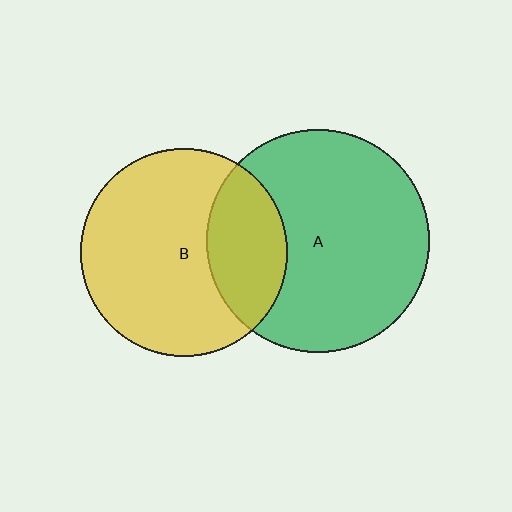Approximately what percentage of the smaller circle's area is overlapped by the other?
Approximately 30%.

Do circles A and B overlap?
Yes.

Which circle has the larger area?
Circle A (green).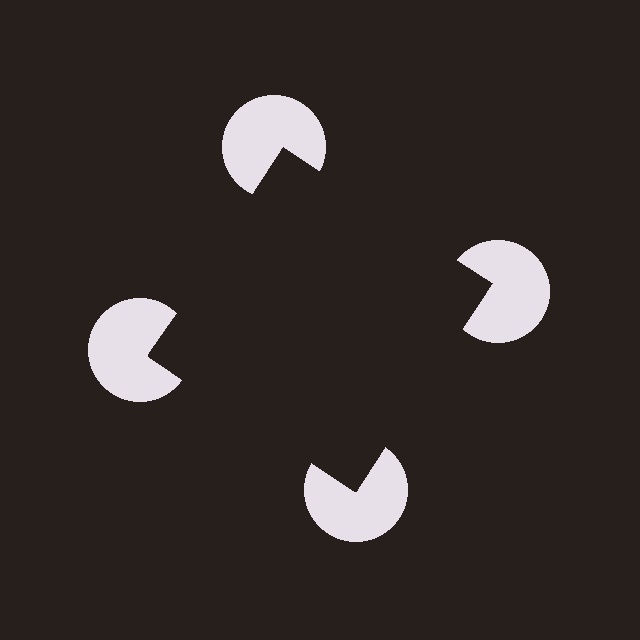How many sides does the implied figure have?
4 sides.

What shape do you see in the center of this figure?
An illusory square — its edges are inferred from the aligned wedge cuts in the pac-man discs, not physically drawn.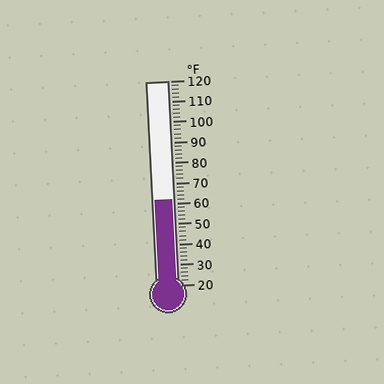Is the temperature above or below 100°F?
The temperature is below 100°F.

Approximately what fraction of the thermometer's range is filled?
The thermometer is filled to approximately 40% of its range.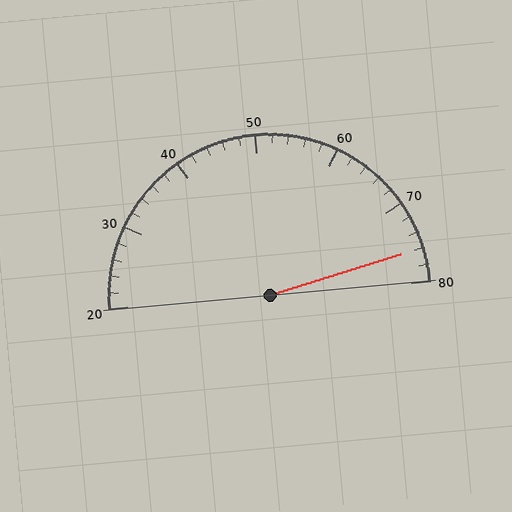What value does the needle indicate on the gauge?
The needle indicates approximately 76.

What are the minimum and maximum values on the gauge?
The gauge ranges from 20 to 80.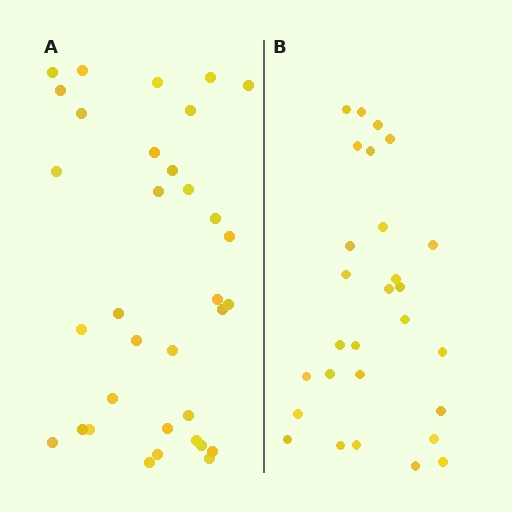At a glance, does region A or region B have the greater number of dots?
Region A (the left region) has more dots.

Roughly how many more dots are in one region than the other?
Region A has about 6 more dots than region B.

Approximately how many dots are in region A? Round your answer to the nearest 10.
About 30 dots. (The exact count is 34, which rounds to 30.)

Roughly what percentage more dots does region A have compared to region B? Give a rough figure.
About 20% more.